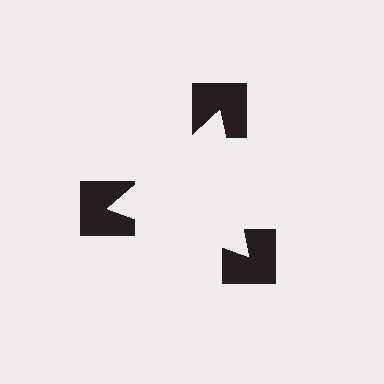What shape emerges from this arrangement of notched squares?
An illusory triangle — its edges are inferred from the aligned wedge cuts in the notched squares, not physically drawn.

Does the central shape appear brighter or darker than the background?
It typically appears slightly brighter than the background, even though no actual brightness change is drawn.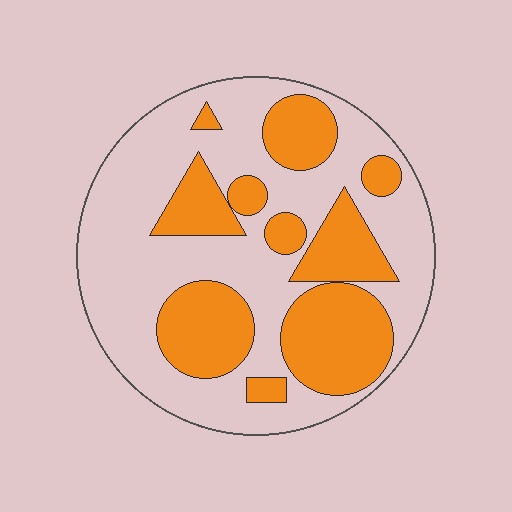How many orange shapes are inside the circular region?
10.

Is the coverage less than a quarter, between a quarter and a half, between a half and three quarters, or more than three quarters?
Between a quarter and a half.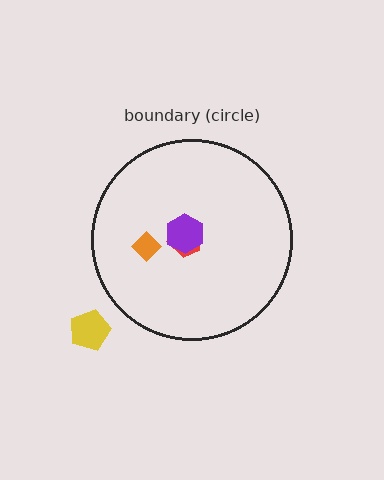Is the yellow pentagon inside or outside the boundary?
Outside.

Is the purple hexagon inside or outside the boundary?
Inside.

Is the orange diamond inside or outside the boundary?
Inside.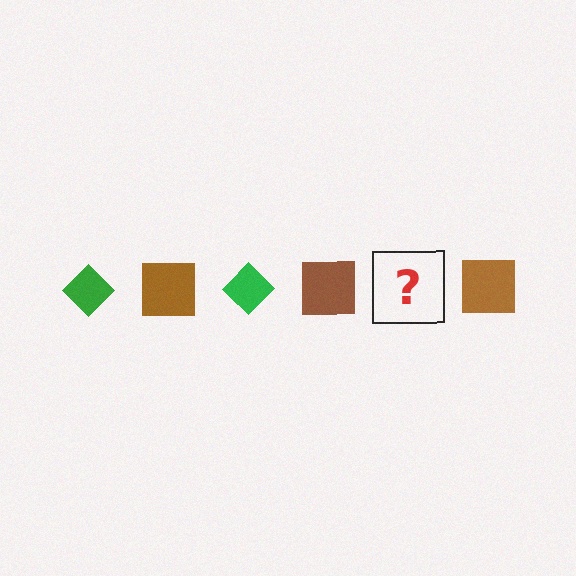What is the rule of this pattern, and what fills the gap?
The rule is that the pattern alternates between green diamond and brown square. The gap should be filled with a green diamond.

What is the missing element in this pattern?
The missing element is a green diamond.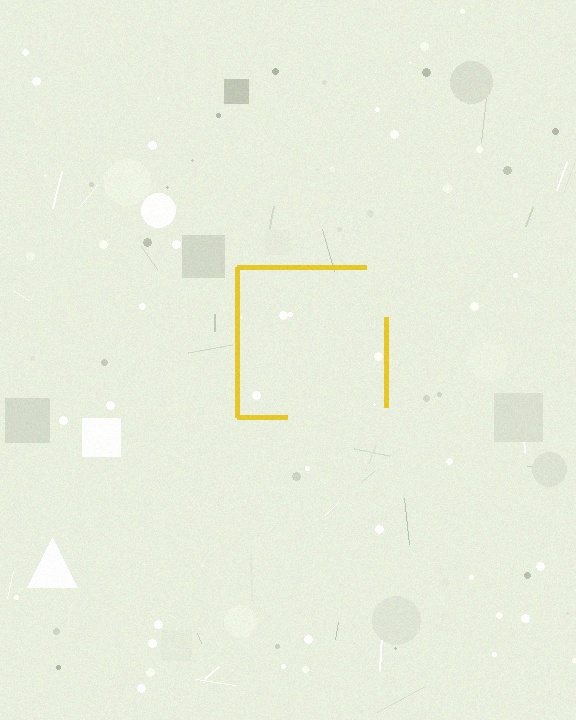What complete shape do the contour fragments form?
The contour fragments form a square.